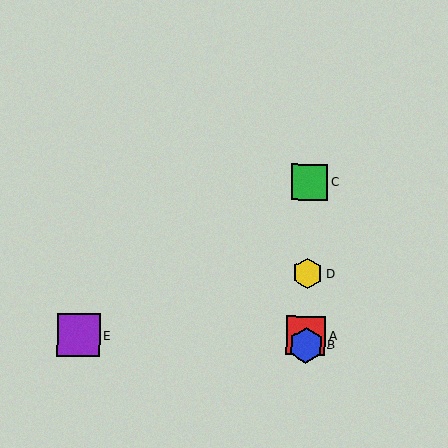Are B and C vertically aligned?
Yes, both are at x≈306.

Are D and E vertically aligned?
No, D is at x≈307 and E is at x≈78.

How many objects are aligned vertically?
4 objects (A, B, C, D) are aligned vertically.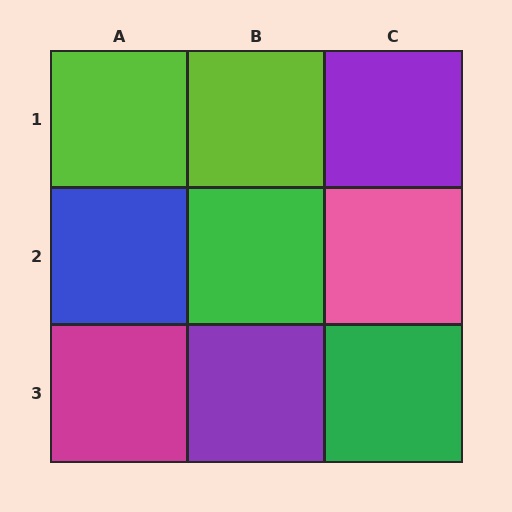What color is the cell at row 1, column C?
Purple.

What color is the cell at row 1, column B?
Lime.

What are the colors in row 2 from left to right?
Blue, green, pink.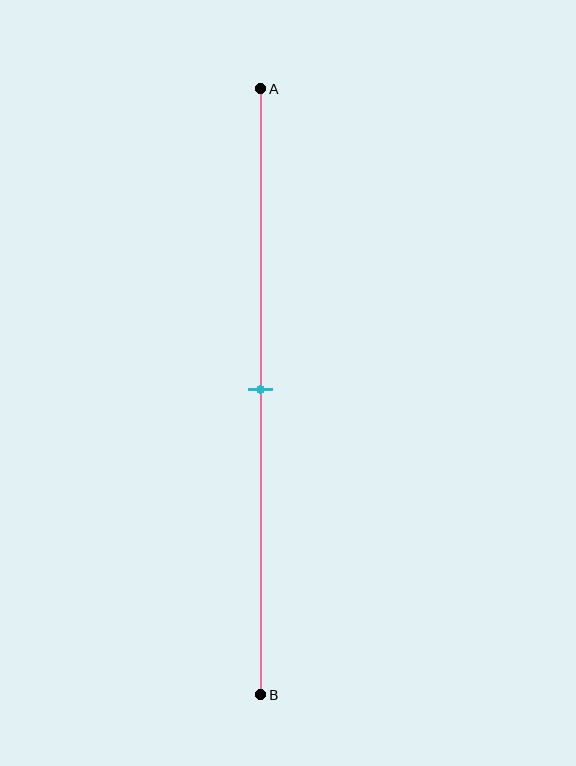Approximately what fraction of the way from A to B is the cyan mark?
The cyan mark is approximately 50% of the way from A to B.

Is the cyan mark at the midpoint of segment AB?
Yes, the mark is approximately at the midpoint.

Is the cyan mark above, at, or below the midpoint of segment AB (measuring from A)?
The cyan mark is approximately at the midpoint of segment AB.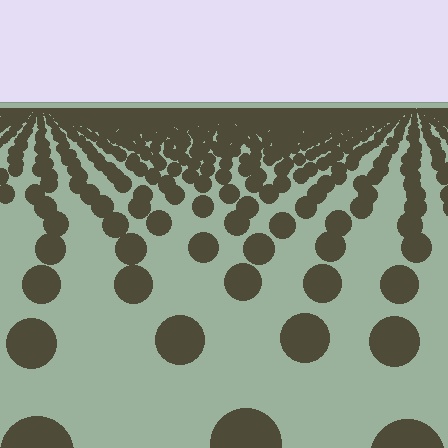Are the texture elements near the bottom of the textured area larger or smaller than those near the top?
Larger. Near the bottom, elements are closer to the viewer and appear at a bigger on-screen size.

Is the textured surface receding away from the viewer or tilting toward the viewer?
The surface is receding away from the viewer. Texture elements get smaller and denser toward the top.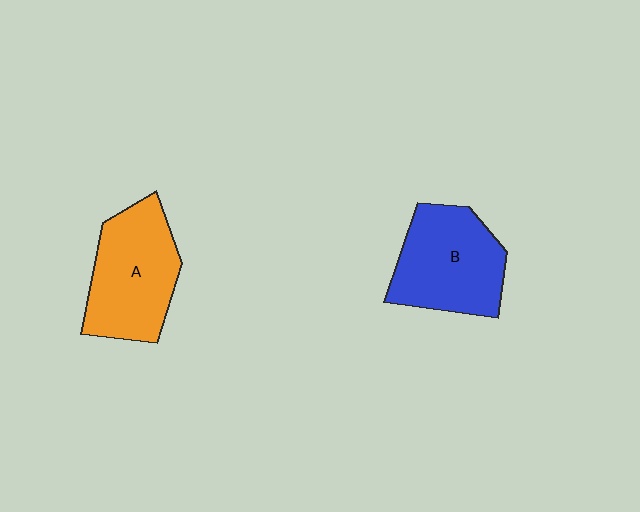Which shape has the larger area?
Shape A (orange).